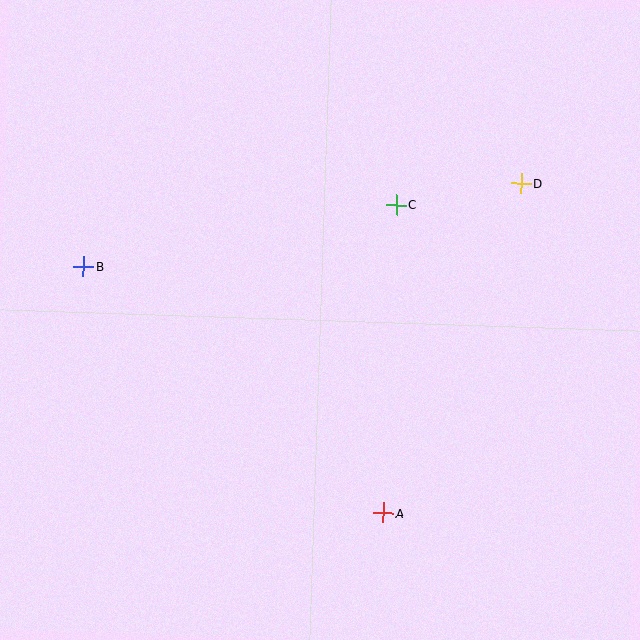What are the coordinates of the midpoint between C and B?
The midpoint between C and B is at (240, 235).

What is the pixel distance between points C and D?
The distance between C and D is 126 pixels.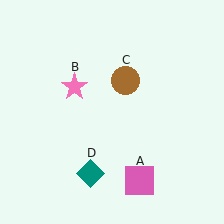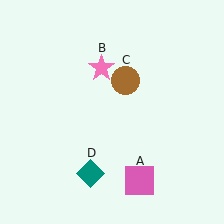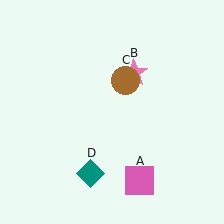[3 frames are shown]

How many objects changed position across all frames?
1 object changed position: pink star (object B).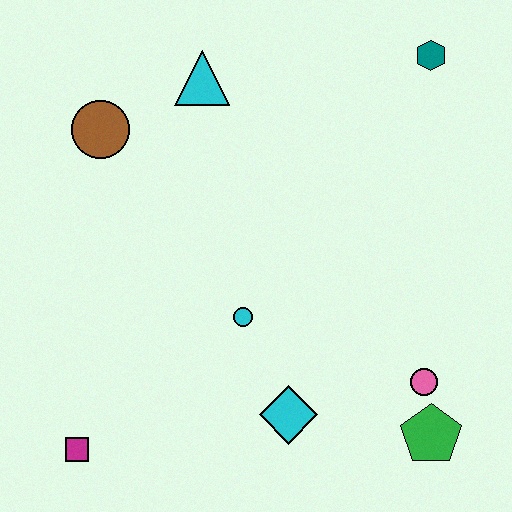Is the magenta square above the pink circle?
No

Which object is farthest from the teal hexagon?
The magenta square is farthest from the teal hexagon.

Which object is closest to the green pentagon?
The pink circle is closest to the green pentagon.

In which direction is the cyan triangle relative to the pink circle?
The cyan triangle is above the pink circle.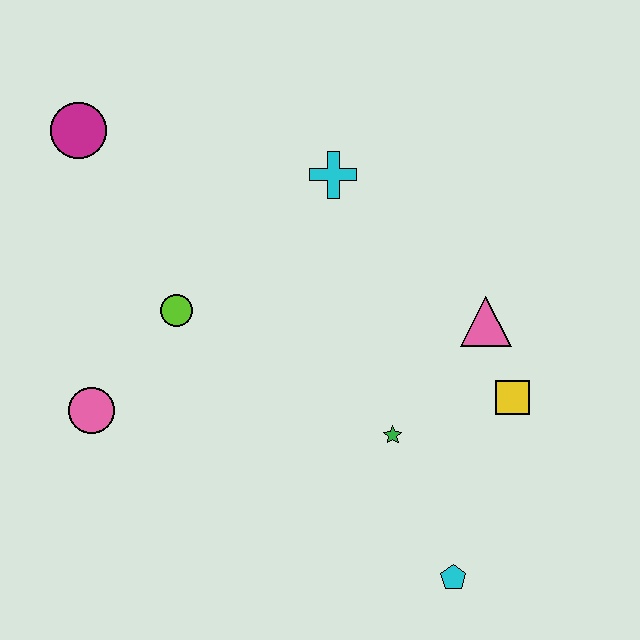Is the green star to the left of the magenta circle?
No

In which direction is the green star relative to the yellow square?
The green star is to the left of the yellow square.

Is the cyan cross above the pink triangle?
Yes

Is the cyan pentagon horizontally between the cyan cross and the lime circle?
No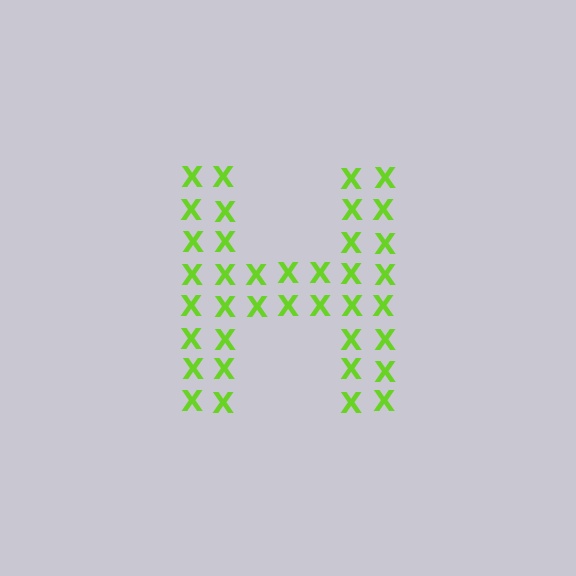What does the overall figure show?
The overall figure shows the letter H.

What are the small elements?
The small elements are letter X's.